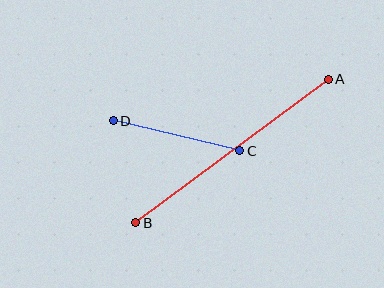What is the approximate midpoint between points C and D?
The midpoint is at approximately (176, 136) pixels.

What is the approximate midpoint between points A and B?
The midpoint is at approximately (232, 151) pixels.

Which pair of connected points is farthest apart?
Points A and B are farthest apart.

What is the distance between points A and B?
The distance is approximately 240 pixels.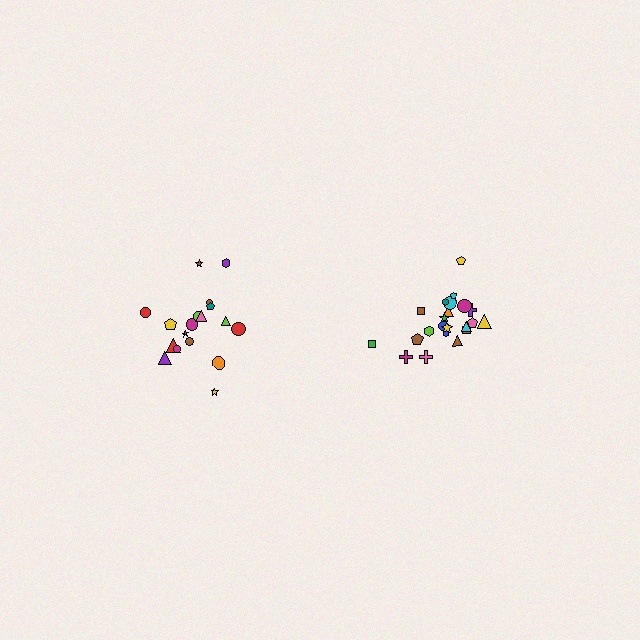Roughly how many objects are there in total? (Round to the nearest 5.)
Roughly 40 objects in total.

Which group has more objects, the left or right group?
The right group.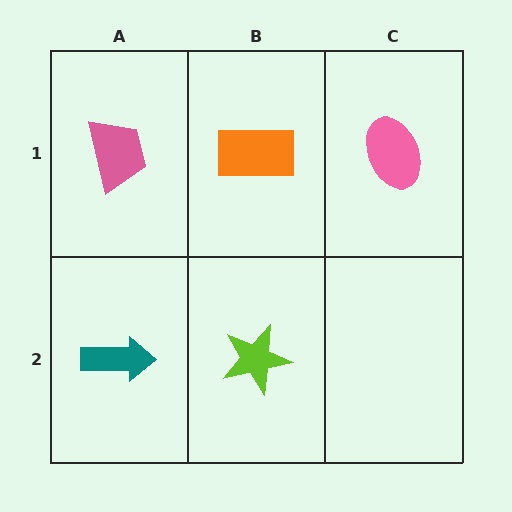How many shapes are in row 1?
3 shapes.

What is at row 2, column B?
A lime star.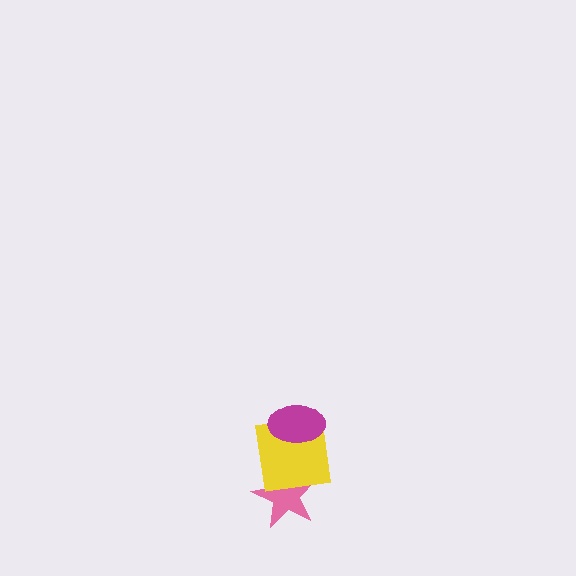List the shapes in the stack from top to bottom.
From top to bottom: the magenta ellipse, the yellow square, the pink star.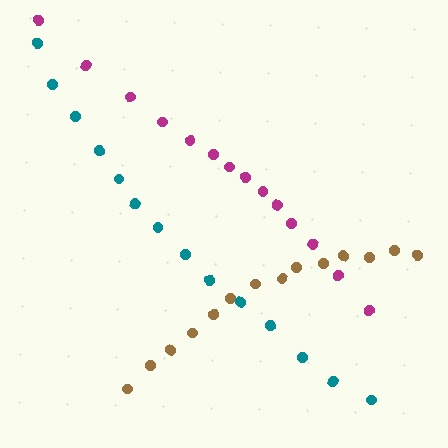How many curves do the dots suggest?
There are 3 distinct paths.